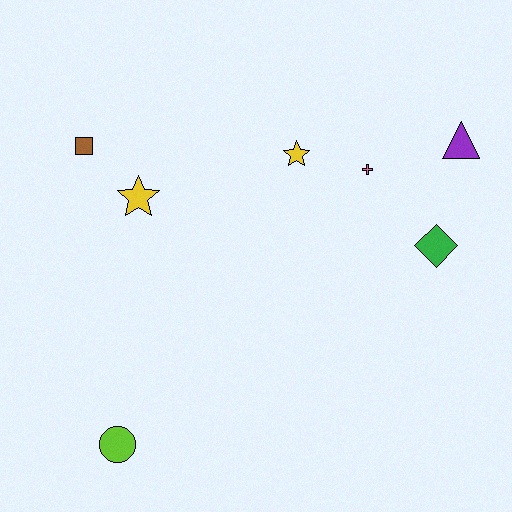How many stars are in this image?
There are 2 stars.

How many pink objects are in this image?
There is 1 pink object.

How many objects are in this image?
There are 7 objects.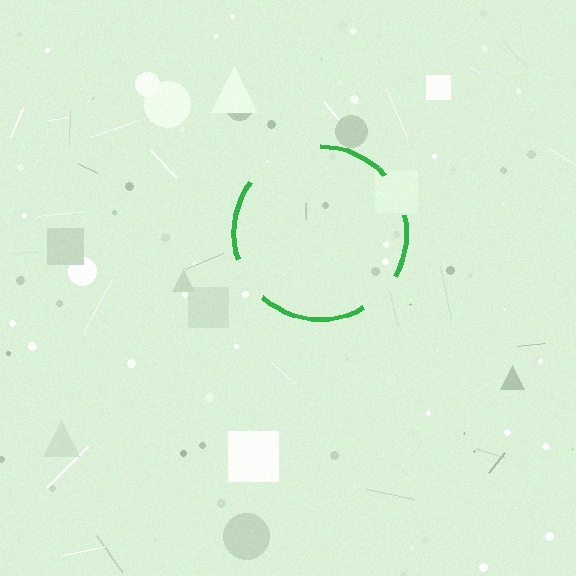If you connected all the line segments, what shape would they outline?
They would outline a circle.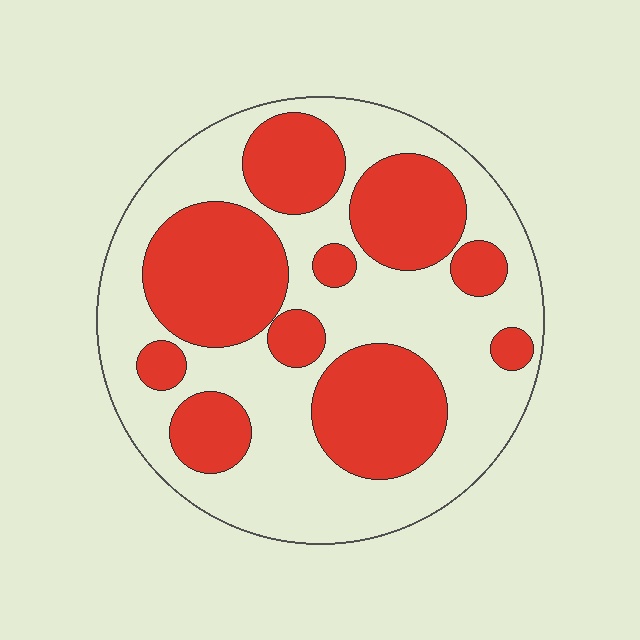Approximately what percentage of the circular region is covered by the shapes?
Approximately 40%.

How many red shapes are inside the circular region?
10.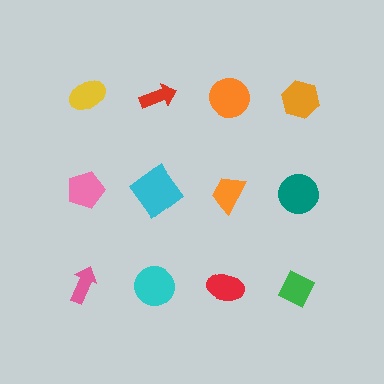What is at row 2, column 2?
A cyan diamond.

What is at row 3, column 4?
A green diamond.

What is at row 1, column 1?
A yellow ellipse.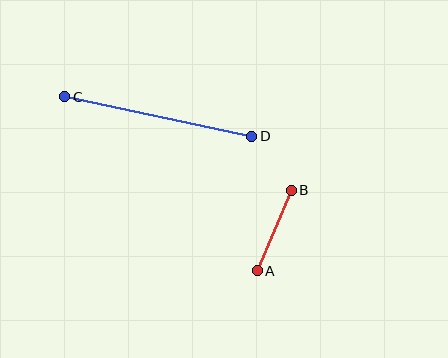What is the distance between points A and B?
The distance is approximately 88 pixels.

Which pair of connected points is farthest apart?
Points C and D are farthest apart.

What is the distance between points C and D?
The distance is approximately 191 pixels.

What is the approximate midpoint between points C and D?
The midpoint is at approximately (158, 117) pixels.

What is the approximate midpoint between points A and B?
The midpoint is at approximately (274, 231) pixels.